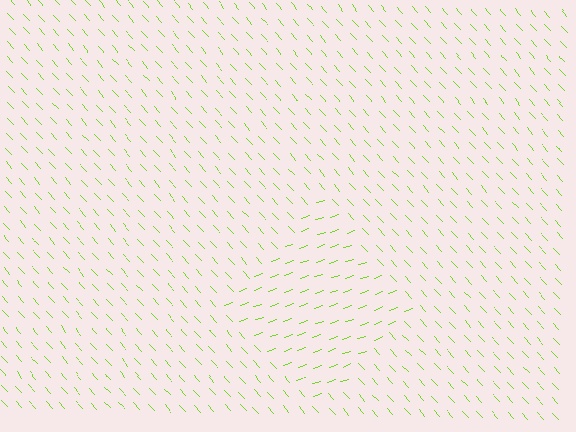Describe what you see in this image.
The image is filled with small lime line segments. A diamond region in the image has lines oriented differently from the surrounding lines, creating a visible texture boundary.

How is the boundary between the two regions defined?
The boundary is defined purely by a change in line orientation (approximately 67 degrees difference). All lines are the same color and thickness.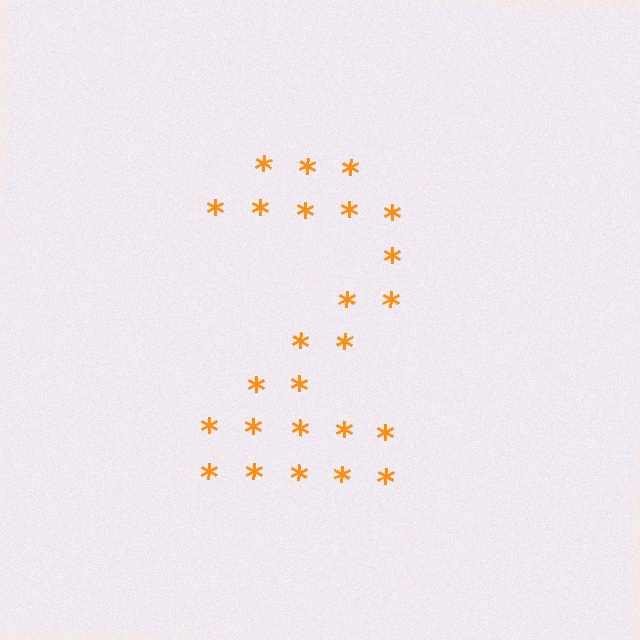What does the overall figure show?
The overall figure shows the digit 2.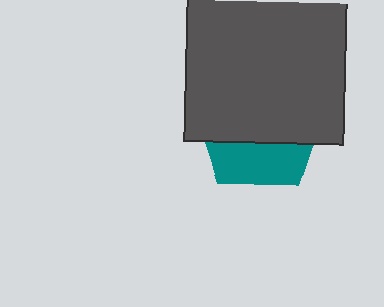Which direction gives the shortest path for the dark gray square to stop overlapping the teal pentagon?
Moving up gives the shortest separation.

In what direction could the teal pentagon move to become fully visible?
The teal pentagon could move down. That would shift it out from behind the dark gray square entirely.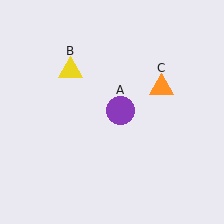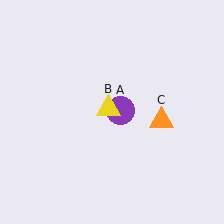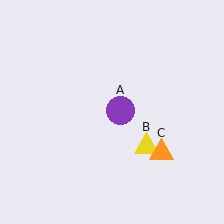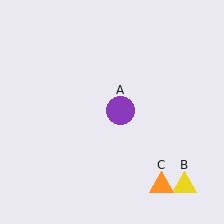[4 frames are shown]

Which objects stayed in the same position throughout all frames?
Purple circle (object A) remained stationary.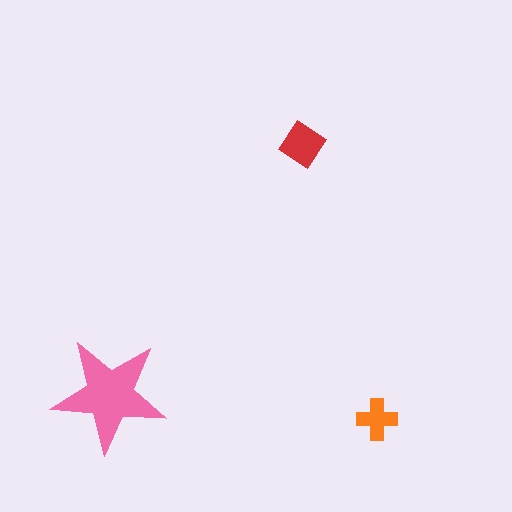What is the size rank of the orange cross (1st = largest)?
3rd.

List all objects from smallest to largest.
The orange cross, the red diamond, the pink star.